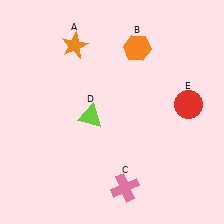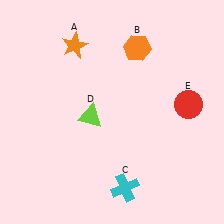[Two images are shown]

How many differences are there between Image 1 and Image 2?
There is 1 difference between the two images.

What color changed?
The cross (C) changed from pink in Image 1 to cyan in Image 2.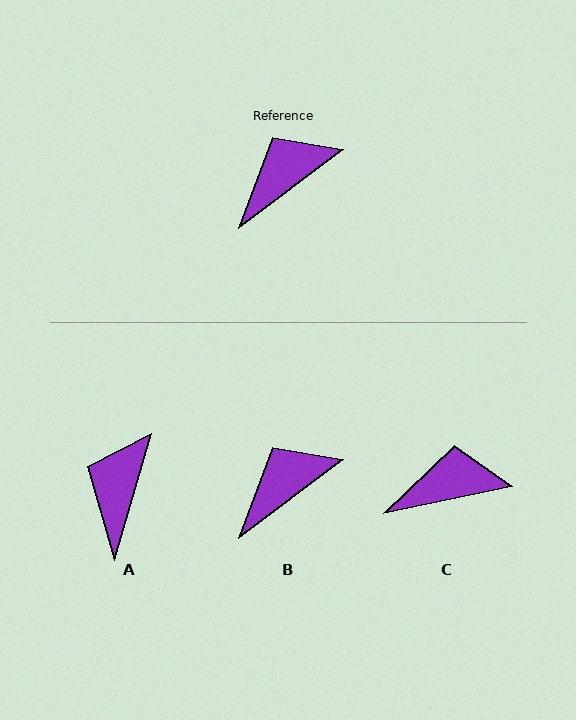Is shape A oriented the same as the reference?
No, it is off by about 37 degrees.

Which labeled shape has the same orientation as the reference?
B.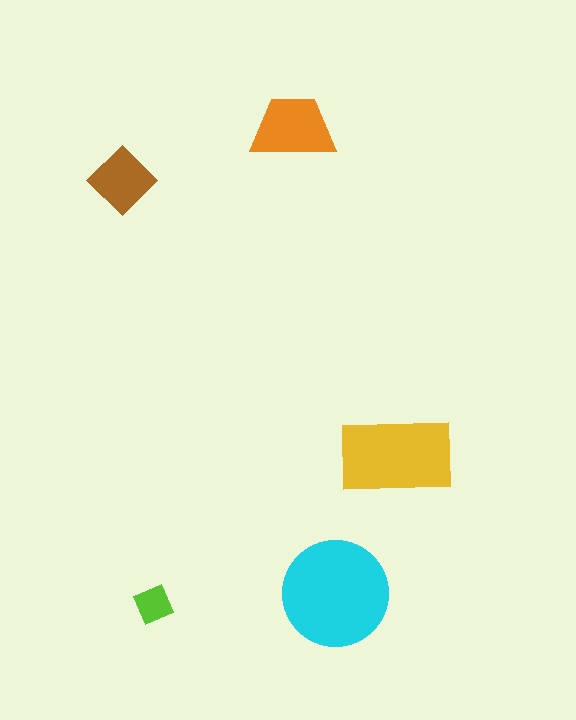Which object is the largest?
The cyan circle.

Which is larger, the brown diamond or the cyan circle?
The cyan circle.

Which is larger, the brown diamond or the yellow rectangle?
The yellow rectangle.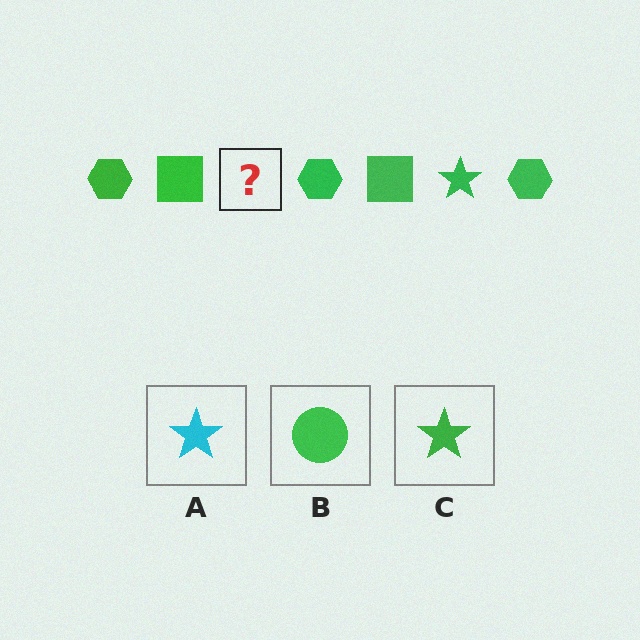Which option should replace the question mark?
Option C.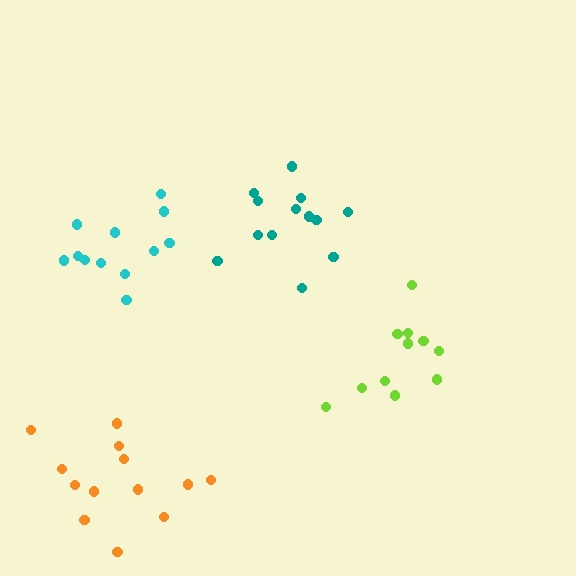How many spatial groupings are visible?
There are 4 spatial groupings.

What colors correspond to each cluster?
The clusters are colored: lime, teal, orange, cyan.